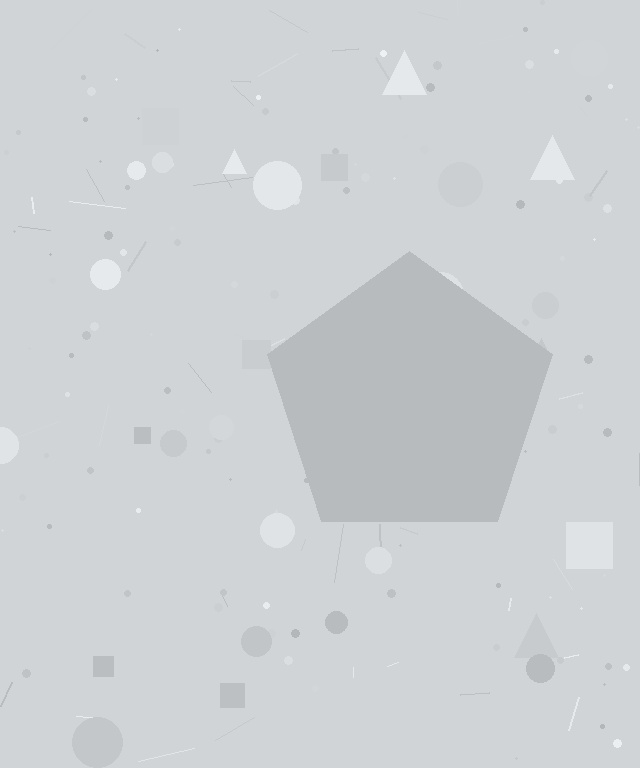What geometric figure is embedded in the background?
A pentagon is embedded in the background.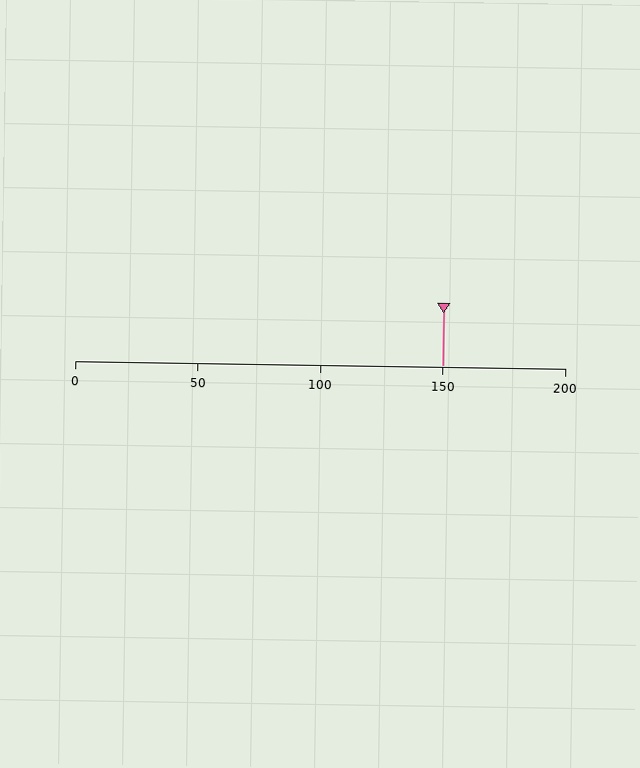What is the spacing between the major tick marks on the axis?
The major ticks are spaced 50 apart.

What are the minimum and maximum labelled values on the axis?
The axis runs from 0 to 200.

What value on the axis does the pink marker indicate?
The marker indicates approximately 150.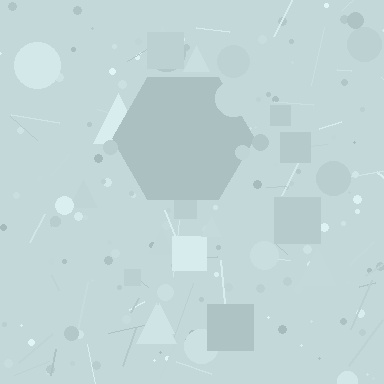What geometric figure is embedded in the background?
A hexagon is embedded in the background.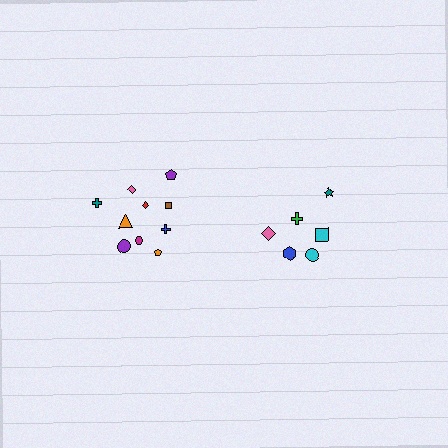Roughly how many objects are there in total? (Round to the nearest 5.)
Roughly 15 objects in total.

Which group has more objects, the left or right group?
The left group.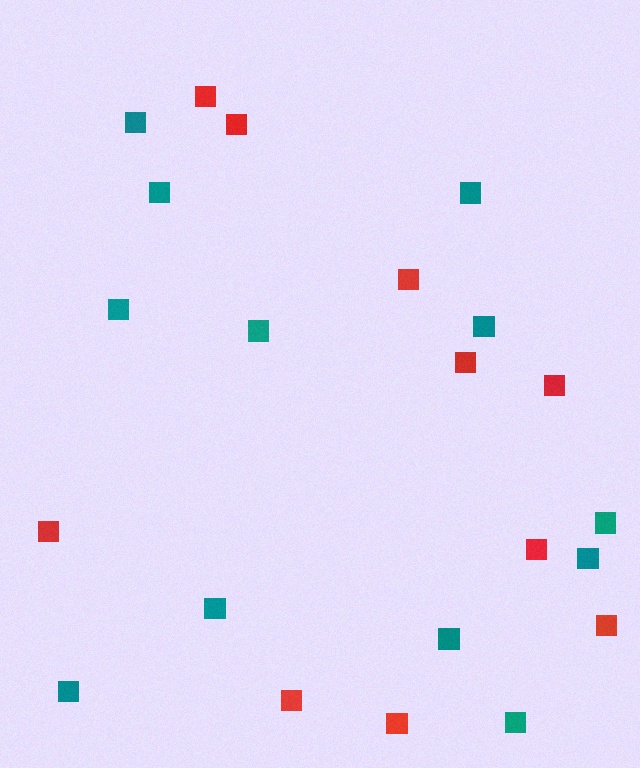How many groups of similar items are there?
There are 2 groups: one group of red squares (10) and one group of teal squares (12).